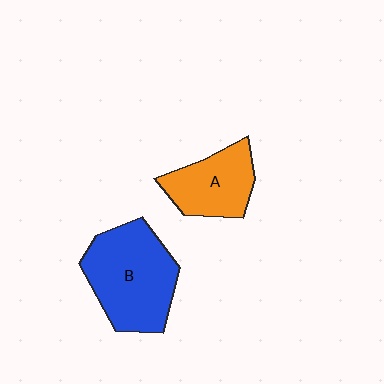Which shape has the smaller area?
Shape A (orange).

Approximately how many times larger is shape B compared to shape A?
Approximately 1.5 times.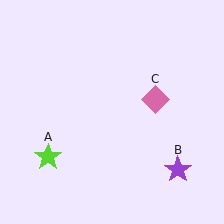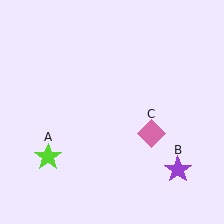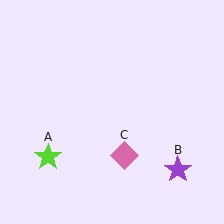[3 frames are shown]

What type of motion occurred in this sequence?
The pink diamond (object C) rotated clockwise around the center of the scene.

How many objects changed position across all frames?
1 object changed position: pink diamond (object C).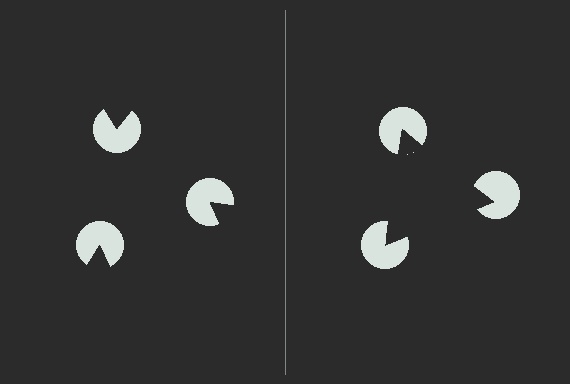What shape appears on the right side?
An illusory triangle.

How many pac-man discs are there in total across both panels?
6 — 3 on each side.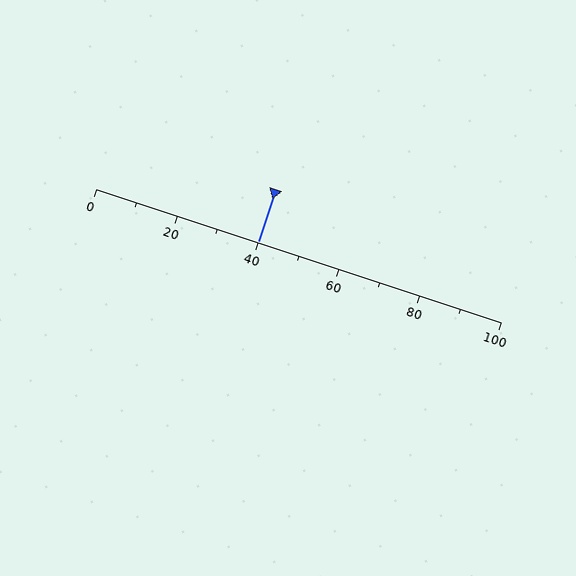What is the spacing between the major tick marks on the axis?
The major ticks are spaced 20 apart.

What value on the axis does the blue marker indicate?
The marker indicates approximately 40.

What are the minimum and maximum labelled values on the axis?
The axis runs from 0 to 100.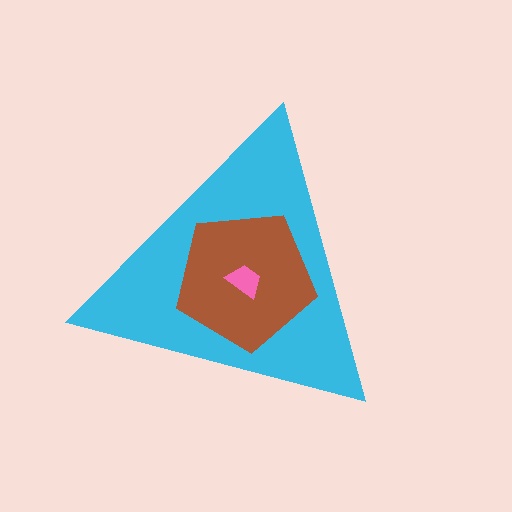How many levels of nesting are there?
3.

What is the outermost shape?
The cyan triangle.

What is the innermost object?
The pink trapezoid.